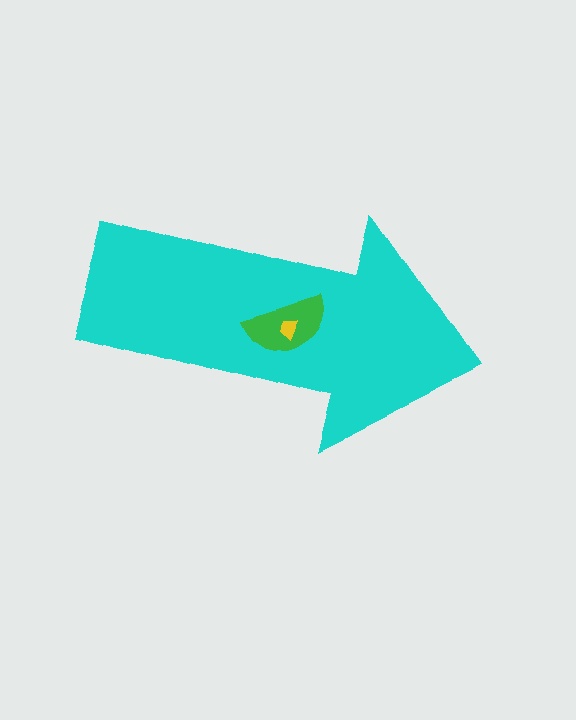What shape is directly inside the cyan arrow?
The green semicircle.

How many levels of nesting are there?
3.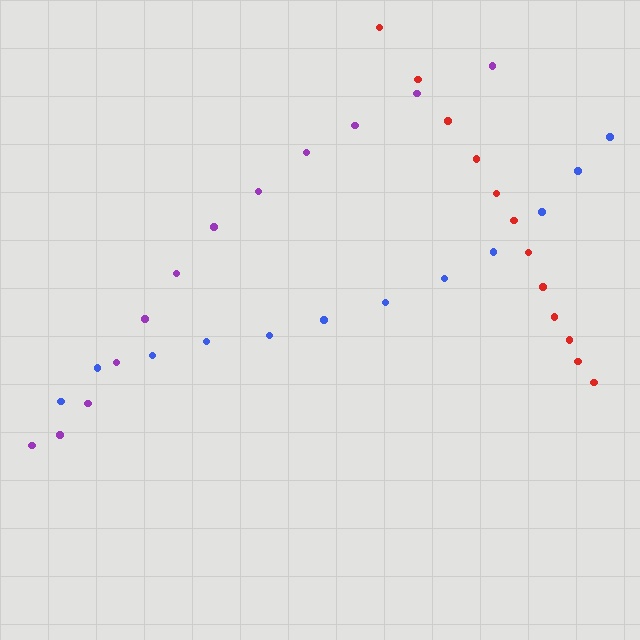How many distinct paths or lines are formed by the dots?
There are 3 distinct paths.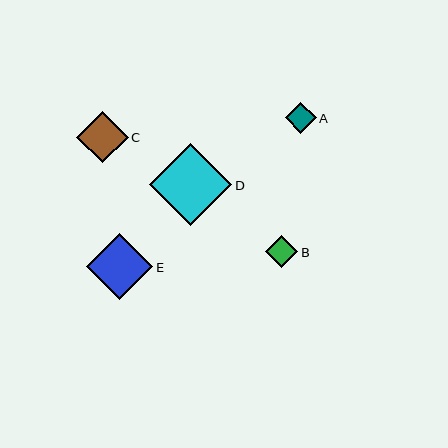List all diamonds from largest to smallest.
From largest to smallest: D, E, C, B, A.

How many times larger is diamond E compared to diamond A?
Diamond E is approximately 2.1 times the size of diamond A.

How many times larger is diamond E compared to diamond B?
Diamond E is approximately 2.1 times the size of diamond B.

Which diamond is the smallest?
Diamond A is the smallest with a size of approximately 31 pixels.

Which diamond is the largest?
Diamond D is the largest with a size of approximately 82 pixels.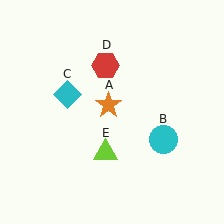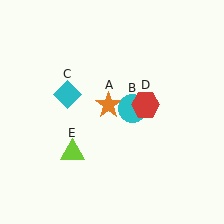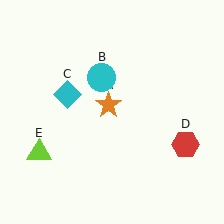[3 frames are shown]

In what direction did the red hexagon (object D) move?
The red hexagon (object D) moved down and to the right.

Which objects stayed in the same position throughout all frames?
Orange star (object A) and cyan diamond (object C) remained stationary.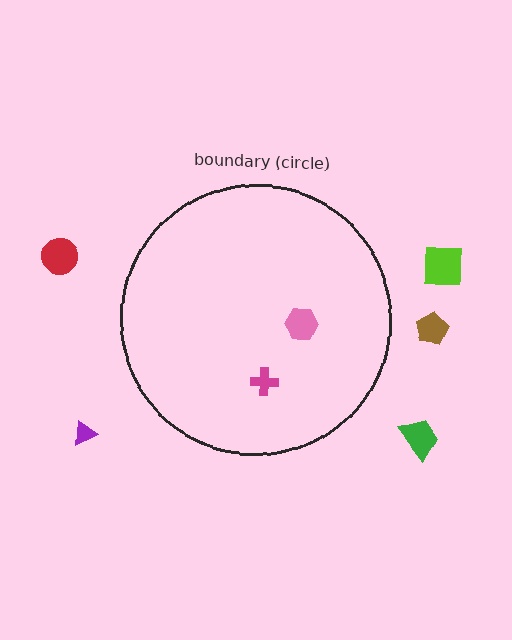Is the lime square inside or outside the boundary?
Outside.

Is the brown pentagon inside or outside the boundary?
Outside.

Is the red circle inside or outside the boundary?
Outside.